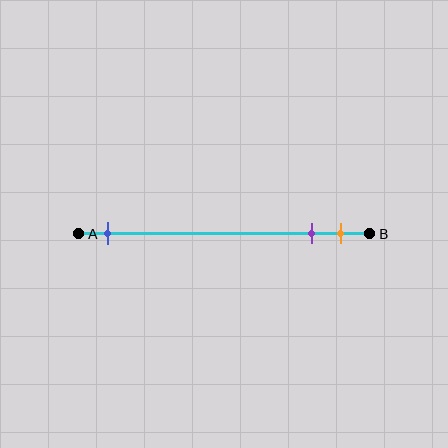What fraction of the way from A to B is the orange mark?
The orange mark is approximately 90% (0.9) of the way from A to B.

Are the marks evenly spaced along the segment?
No, the marks are not evenly spaced.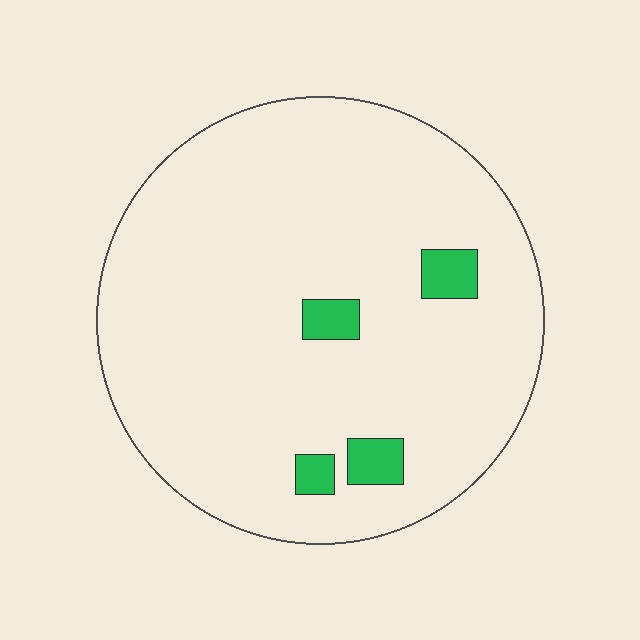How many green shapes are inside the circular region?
4.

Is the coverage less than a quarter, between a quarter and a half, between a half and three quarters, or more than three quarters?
Less than a quarter.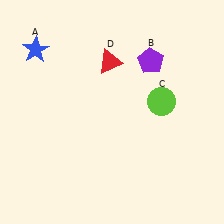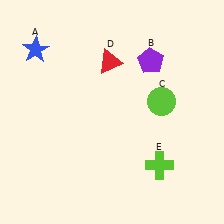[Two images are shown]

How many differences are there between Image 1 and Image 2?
There is 1 difference between the two images.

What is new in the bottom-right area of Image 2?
A lime cross (E) was added in the bottom-right area of Image 2.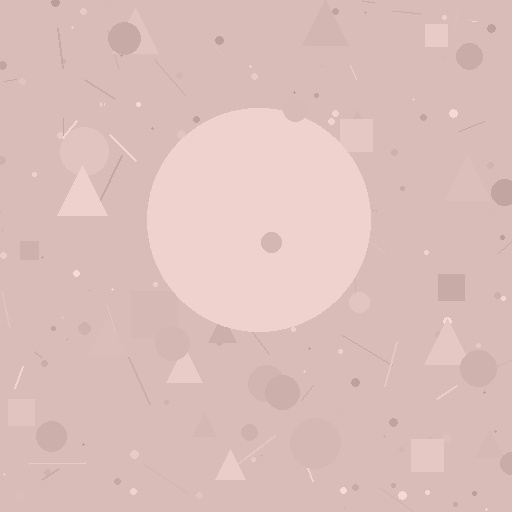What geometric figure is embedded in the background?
A circle is embedded in the background.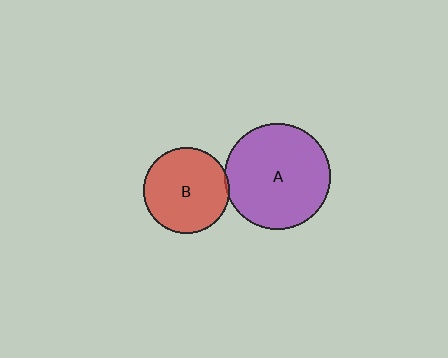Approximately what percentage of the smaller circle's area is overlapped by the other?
Approximately 5%.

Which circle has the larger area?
Circle A (purple).